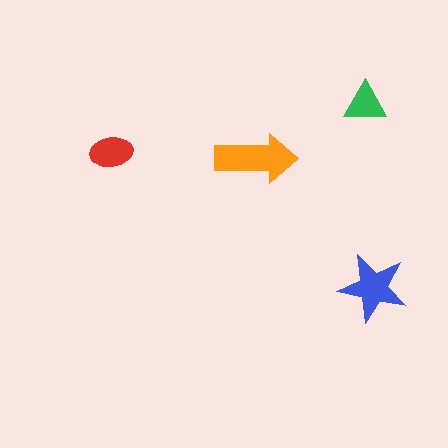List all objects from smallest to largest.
The green triangle, the red ellipse, the blue star, the orange arrow.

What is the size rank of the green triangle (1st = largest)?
4th.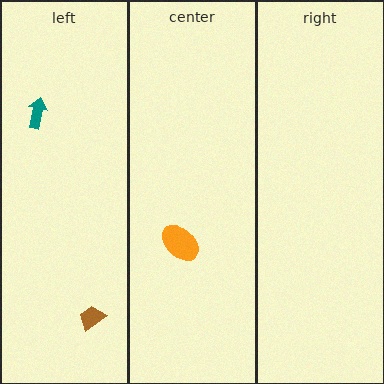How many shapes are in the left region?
2.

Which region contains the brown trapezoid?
The left region.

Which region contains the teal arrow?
The left region.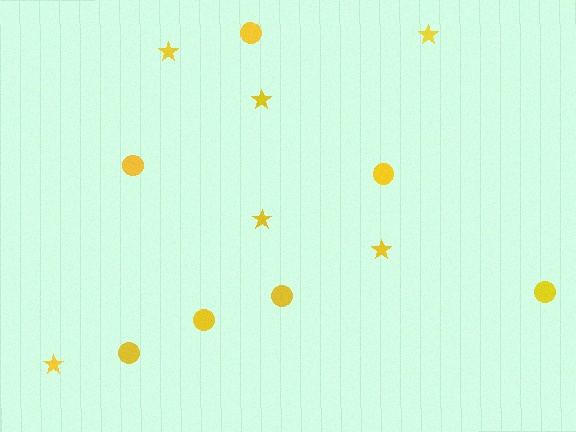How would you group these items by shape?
There are 2 groups: one group of circles (7) and one group of stars (6).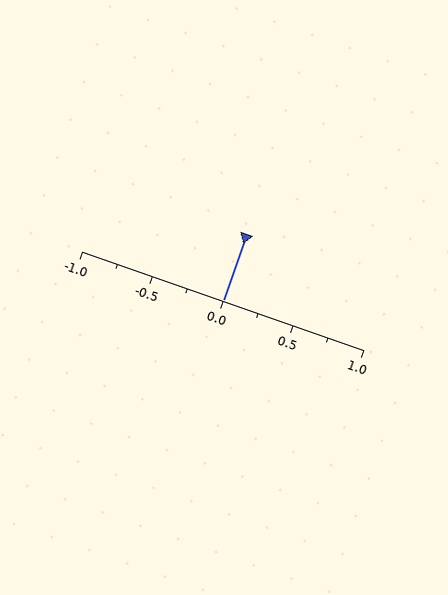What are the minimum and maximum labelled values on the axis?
The axis runs from -1.0 to 1.0.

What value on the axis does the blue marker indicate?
The marker indicates approximately 0.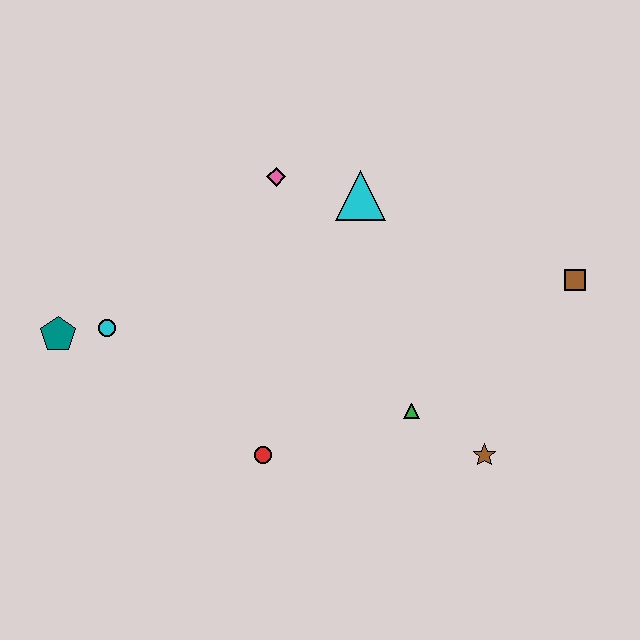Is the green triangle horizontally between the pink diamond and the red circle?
No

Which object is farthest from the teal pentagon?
The brown square is farthest from the teal pentagon.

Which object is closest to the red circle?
The green triangle is closest to the red circle.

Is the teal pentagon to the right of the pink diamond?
No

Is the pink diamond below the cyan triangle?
No